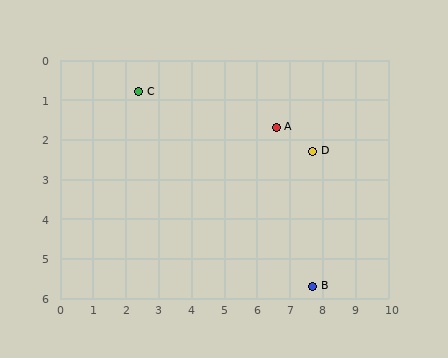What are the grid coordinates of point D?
Point D is at approximately (7.7, 2.3).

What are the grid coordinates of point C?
Point C is at approximately (2.4, 0.8).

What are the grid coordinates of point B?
Point B is at approximately (7.7, 5.7).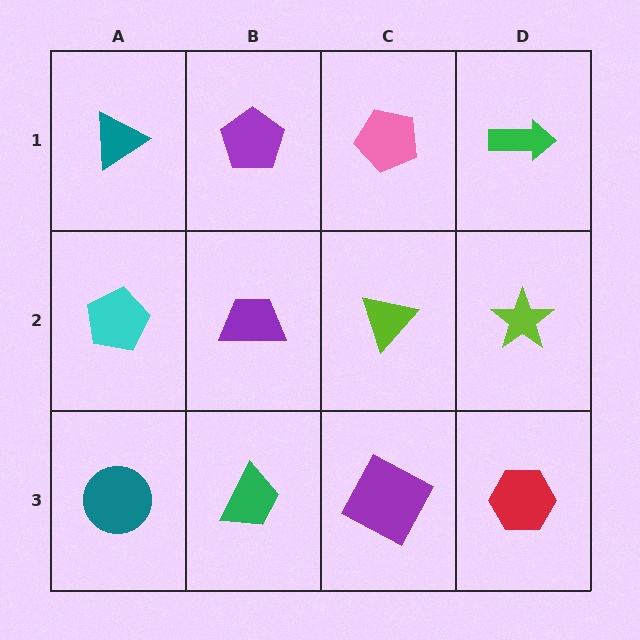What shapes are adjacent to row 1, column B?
A purple trapezoid (row 2, column B), a teal triangle (row 1, column A), a pink pentagon (row 1, column C).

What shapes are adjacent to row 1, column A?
A cyan pentagon (row 2, column A), a purple pentagon (row 1, column B).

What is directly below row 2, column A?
A teal circle.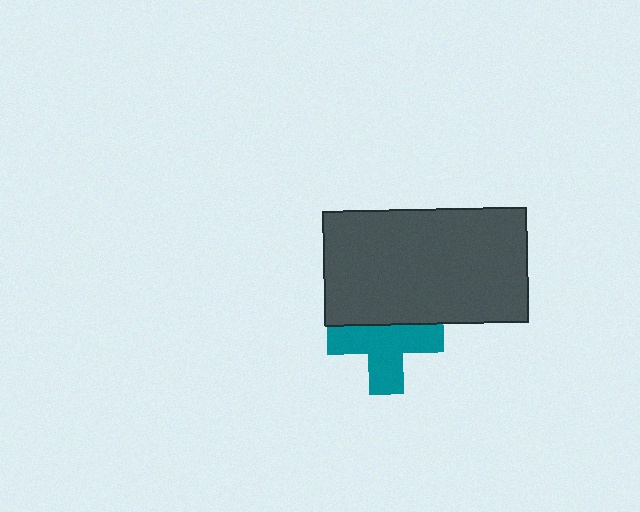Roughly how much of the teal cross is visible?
Most of it is visible (roughly 66%).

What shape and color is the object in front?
The object in front is a dark gray rectangle.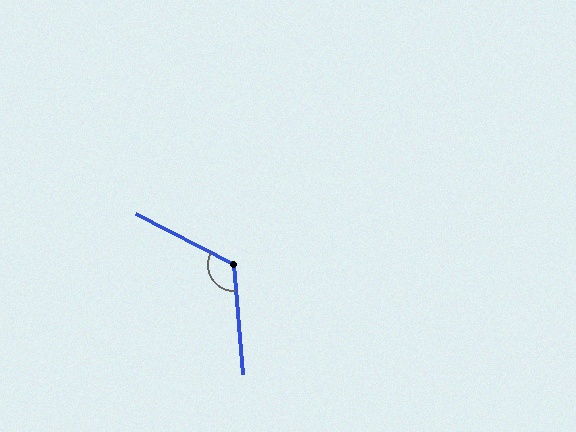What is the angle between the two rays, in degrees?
Approximately 122 degrees.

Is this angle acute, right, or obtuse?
It is obtuse.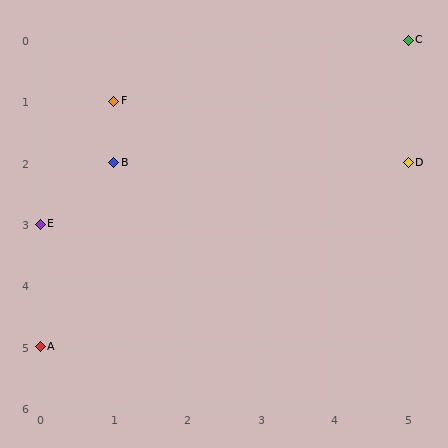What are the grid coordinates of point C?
Point C is at grid coordinates (5, 0).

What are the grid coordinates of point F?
Point F is at grid coordinates (1, 1).